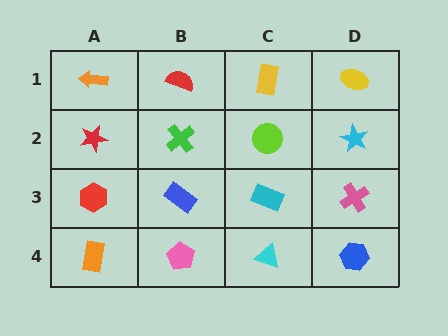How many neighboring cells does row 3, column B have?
4.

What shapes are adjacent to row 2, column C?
A yellow rectangle (row 1, column C), a cyan rectangle (row 3, column C), a green cross (row 2, column B), a cyan star (row 2, column D).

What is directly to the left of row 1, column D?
A yellow rectangle.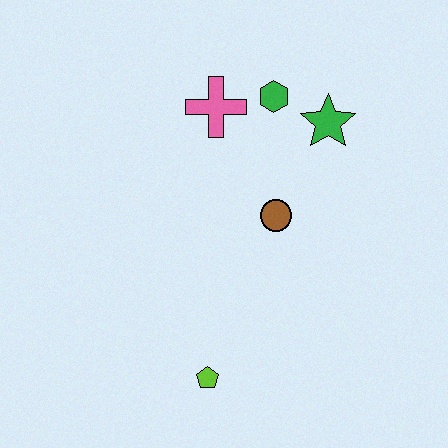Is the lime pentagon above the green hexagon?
No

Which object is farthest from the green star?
The lime pentagon is farthest from the green star.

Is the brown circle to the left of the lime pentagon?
No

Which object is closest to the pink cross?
The green hexagon is closest to the pink cross.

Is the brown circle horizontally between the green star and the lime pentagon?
Yes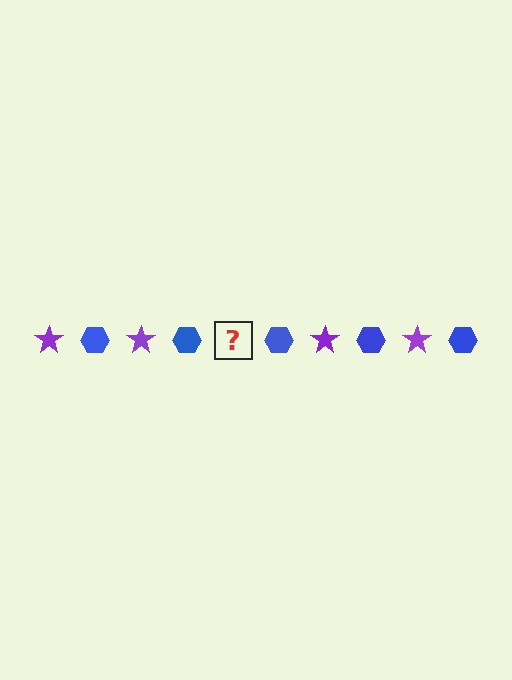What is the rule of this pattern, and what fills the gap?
The rule is that the pattern alternates between purple star and blue hexagon. The gap should be filled with a purple star.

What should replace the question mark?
The question mark should be replaced with a purple star.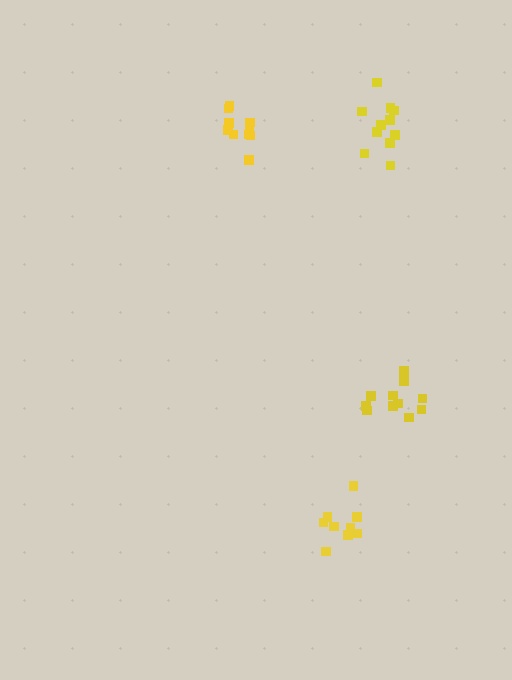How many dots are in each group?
Group 1: 11 dots, Group 2: 9 dots, Group 3: 10 dots, Group 4: 11 dots (41 total).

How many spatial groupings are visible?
There are 4 spatial groupings.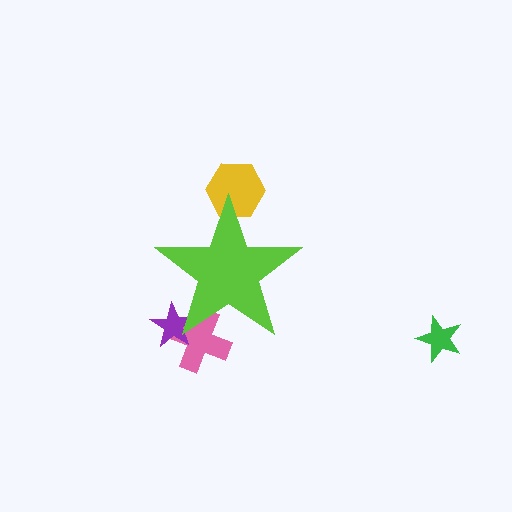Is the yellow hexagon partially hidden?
Yes, the yellow hexagon is partially hidden behind the lime star.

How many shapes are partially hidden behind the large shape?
3 shapes are partially hidden.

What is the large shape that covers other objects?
A lime star.